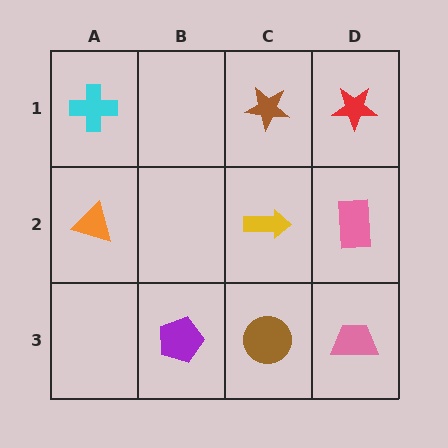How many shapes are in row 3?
3 shapes.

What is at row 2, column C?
A yellow arrow.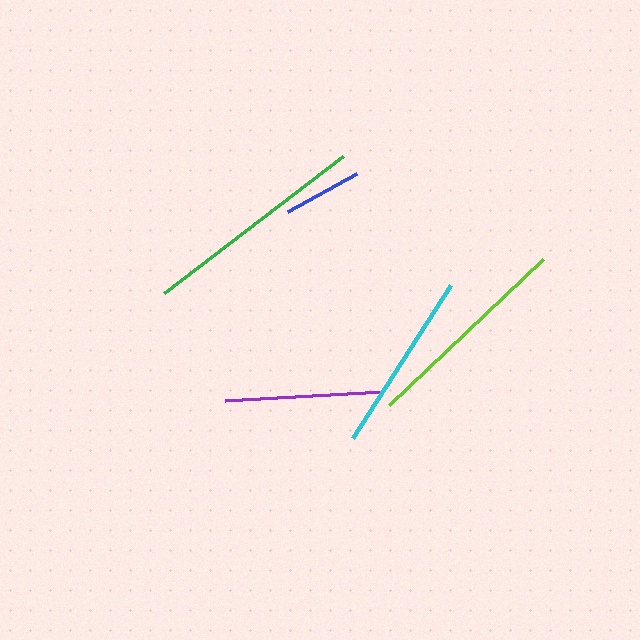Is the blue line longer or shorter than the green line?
The green line is longer than the blue line.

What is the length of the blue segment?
The blue segment is approximately 79 pixels long.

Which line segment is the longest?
The green line is the longest at approximately 225 pixels.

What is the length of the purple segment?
The purple segment is approximately 157 pixels long.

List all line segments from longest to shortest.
From longest to shortest: green, lime, cyan, purple, blue.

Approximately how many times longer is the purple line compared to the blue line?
The purple line is approximately 2.0 times the length of the blue line.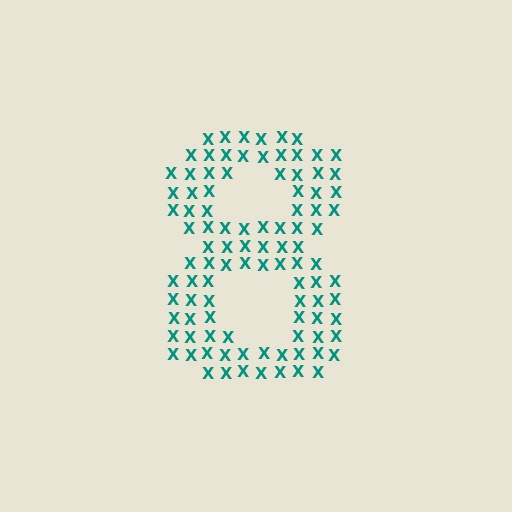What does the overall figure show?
The overall figure shows the digit 8.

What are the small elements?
The small elements are letter X's.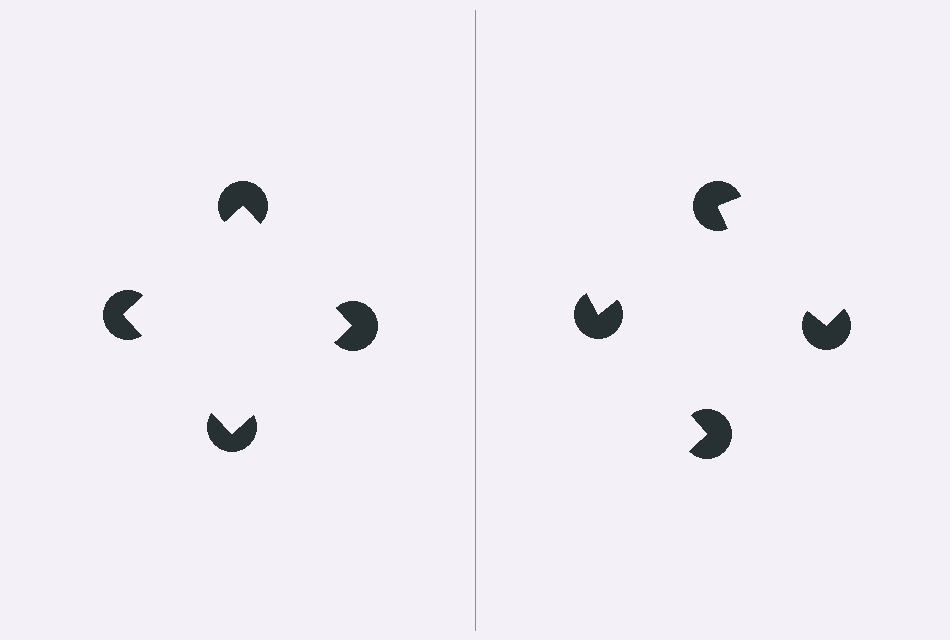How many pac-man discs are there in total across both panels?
8 — 4 on each side.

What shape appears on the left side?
An illusory square.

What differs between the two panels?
The pac-man discs are positioned identically on both sides; only the wedge orientations differ. On the left they align to a square; on the right they are misaligned.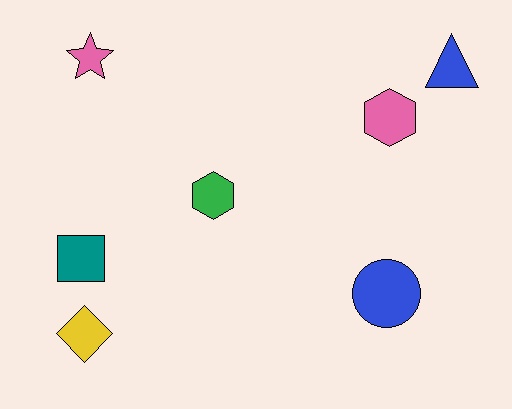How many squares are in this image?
There is 1 square.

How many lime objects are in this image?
There are no lime objects.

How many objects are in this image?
There are 7 objects.